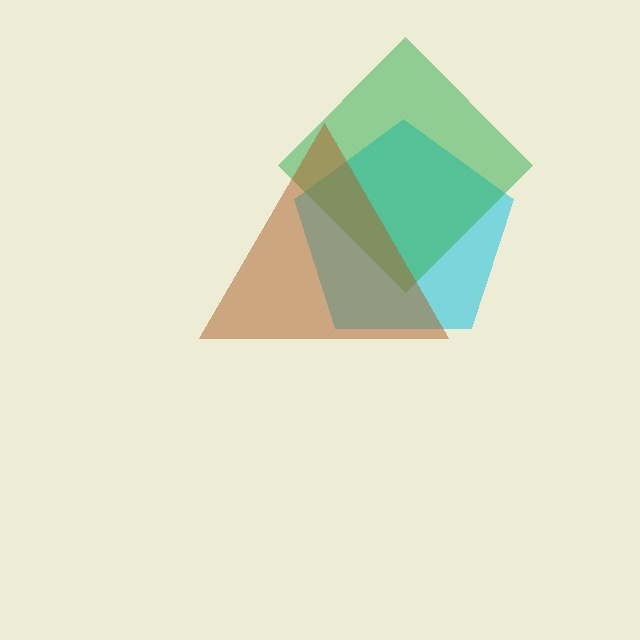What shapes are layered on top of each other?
The layered shapes are: a cyan pentagon, a green diamond, a brown triangle.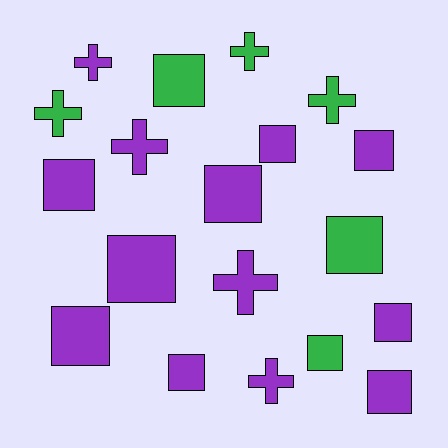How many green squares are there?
There are 3 green squares.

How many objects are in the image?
There are 19 objects.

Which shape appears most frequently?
Square, with 12 objects.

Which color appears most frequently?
Purple, with 13 objects.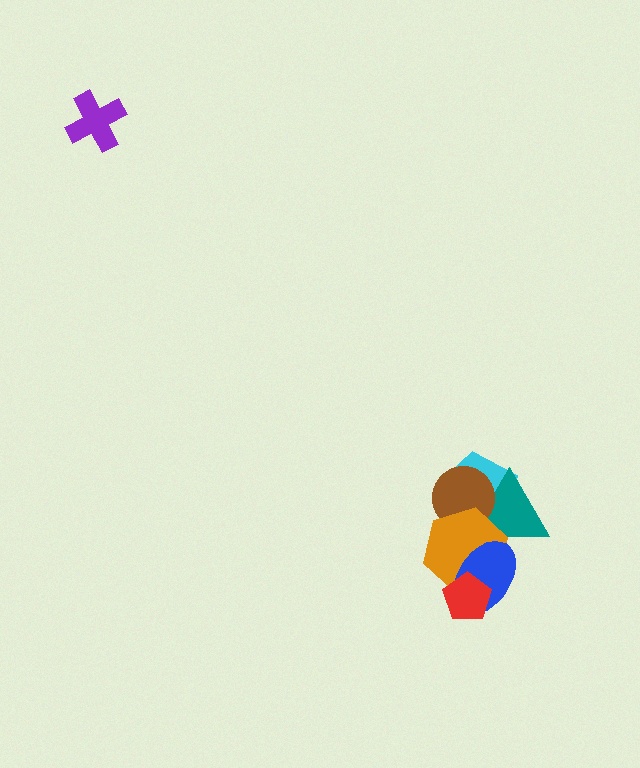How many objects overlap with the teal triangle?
4 objects overlap with the teal triangle.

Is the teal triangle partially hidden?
Yes, it is partially covered by another shape.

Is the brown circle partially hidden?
Yes, it is partially covered by another shape.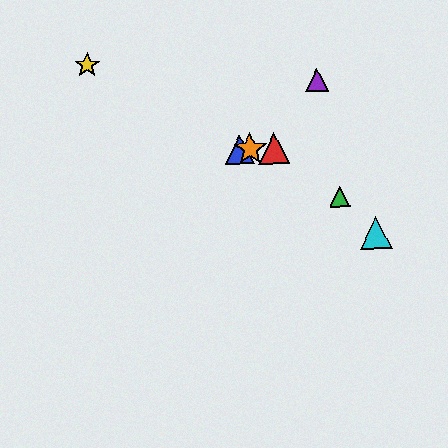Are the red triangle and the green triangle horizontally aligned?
No, the red triangle is at y≈148 and the green triangle is at y≈197.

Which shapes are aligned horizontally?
The red triangle, the blue triangle, the orange star are aligned horizontally.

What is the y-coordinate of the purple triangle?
The purple triangle is at y≈80.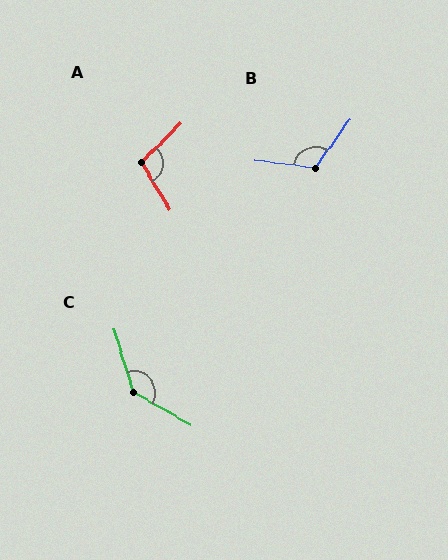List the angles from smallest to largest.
A (103°), B (118°), C (136°).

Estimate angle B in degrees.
Approximately 118 degrees.